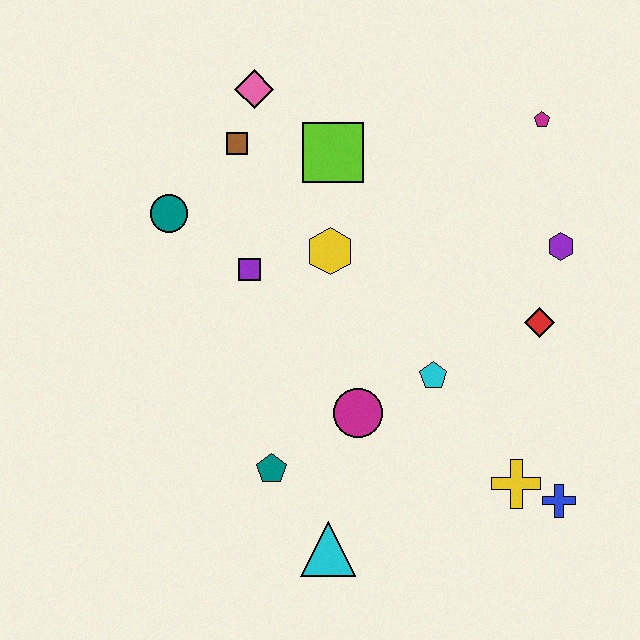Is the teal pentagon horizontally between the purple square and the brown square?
No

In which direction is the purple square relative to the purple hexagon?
The purple square is to the left of the purple hexagon.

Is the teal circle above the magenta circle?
Yes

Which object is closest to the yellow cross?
The blue cross is closest to the yellow cross.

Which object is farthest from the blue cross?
The pink diamond is farthest from the blue cross.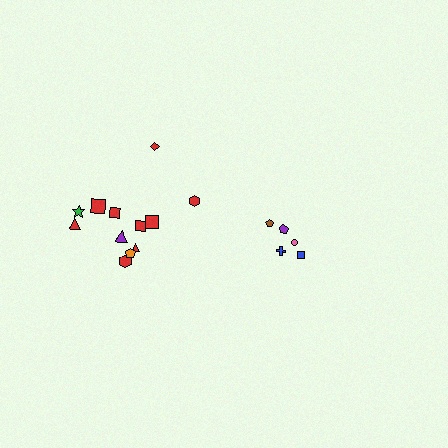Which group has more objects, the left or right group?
The left group.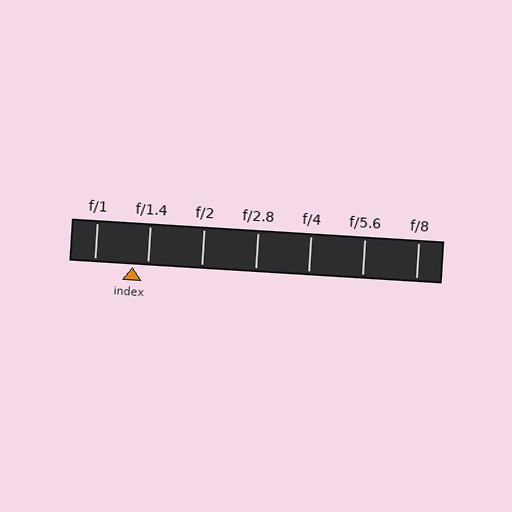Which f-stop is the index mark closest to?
The index mark is closest to f/1.4.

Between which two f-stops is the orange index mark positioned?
The index mark is between f/1 and f/1.4.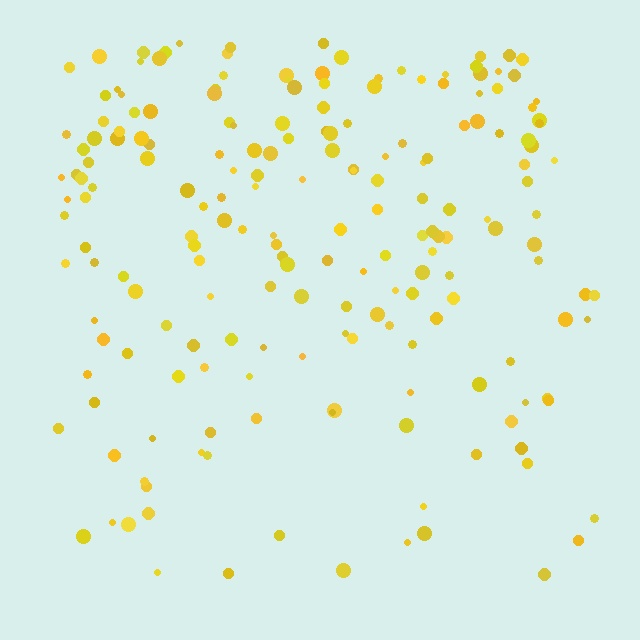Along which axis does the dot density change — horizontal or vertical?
Vertical.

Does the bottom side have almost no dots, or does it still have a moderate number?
Still a moderate number, just noticeably fewer than the top.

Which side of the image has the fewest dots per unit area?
The bottom.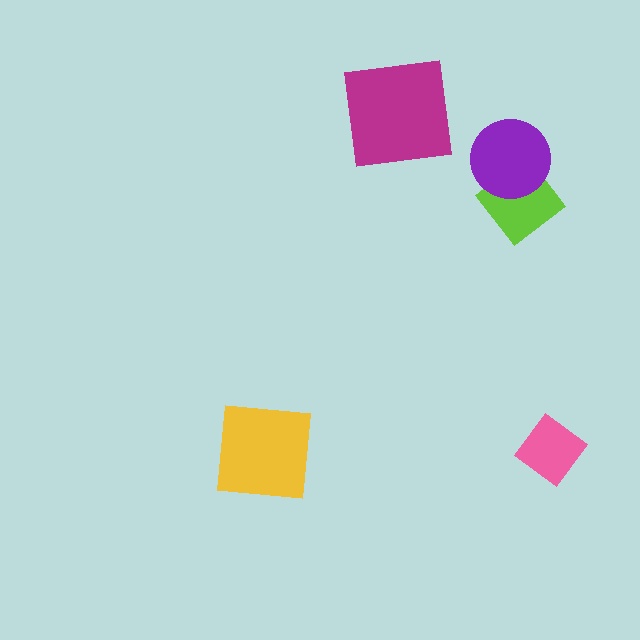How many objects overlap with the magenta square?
0 objects overlap with the magenta square.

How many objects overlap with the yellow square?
0 objects overlap with the yellow square.